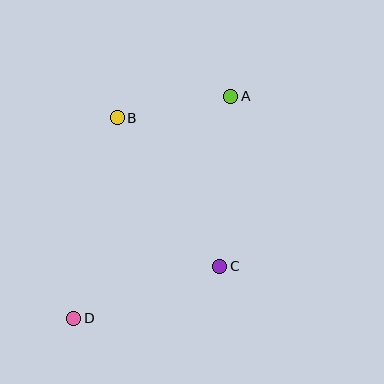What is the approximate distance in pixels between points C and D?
The distance between C and D is approximately 155 pixels.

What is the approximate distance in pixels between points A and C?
The distance between A and C is approximately 170 pixels.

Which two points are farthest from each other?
Points A and D are farthest from each other.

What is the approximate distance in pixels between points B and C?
The distance between B and C is approximately 180 pixels.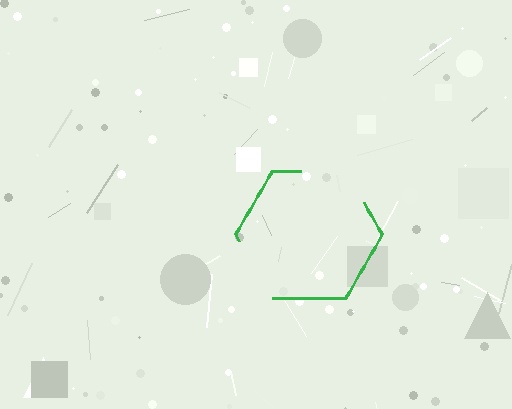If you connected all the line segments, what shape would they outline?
They would outline a hexagon.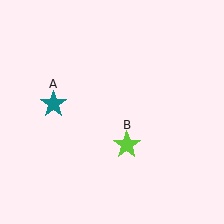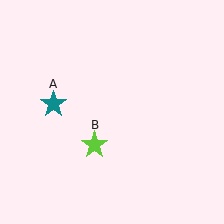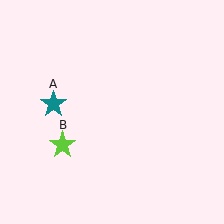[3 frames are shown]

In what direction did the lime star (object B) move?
The lime star (object B) moved left.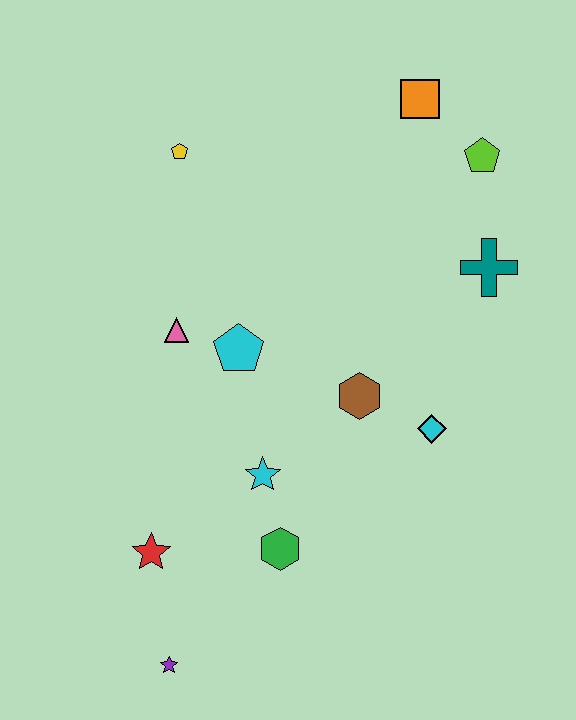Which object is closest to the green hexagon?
The cyan star is closest to the green hexagon.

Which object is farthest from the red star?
The orange square is farthest from the red star.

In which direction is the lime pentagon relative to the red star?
The lime pentagon is above the red star.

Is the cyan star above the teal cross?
No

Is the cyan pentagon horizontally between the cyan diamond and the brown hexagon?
No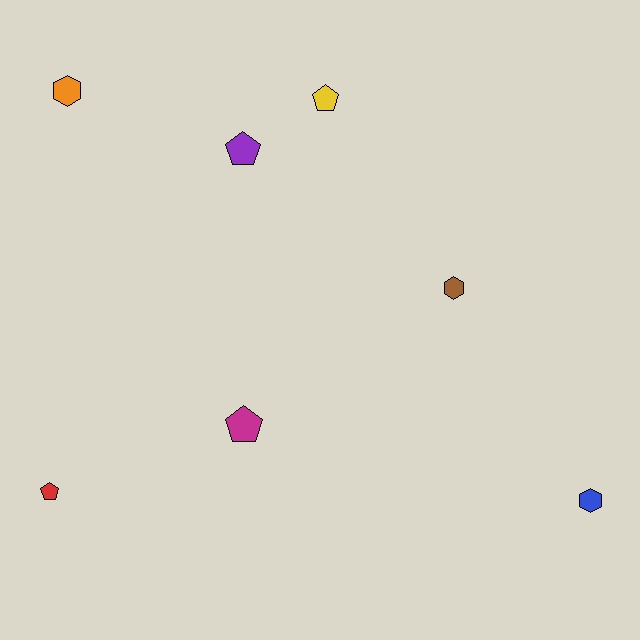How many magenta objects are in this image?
There is 1 magenta object.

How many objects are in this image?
There are 7 objects.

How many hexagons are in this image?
There are 3 hexagons.